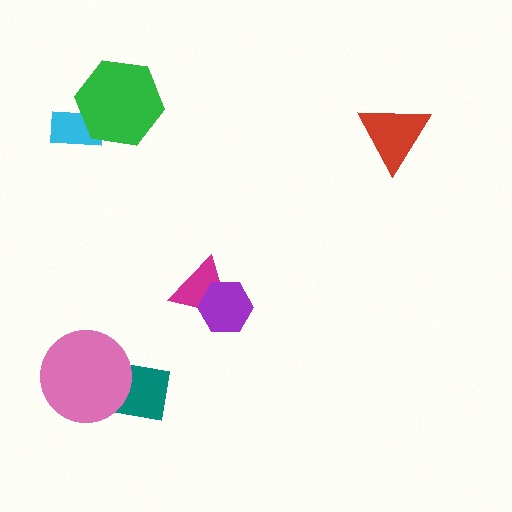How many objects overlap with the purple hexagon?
1 object overlaps with the purple hexagon.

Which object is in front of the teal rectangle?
The pink circle is in front of the teal rectangle.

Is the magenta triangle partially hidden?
Yes, it is partially covered by another shape.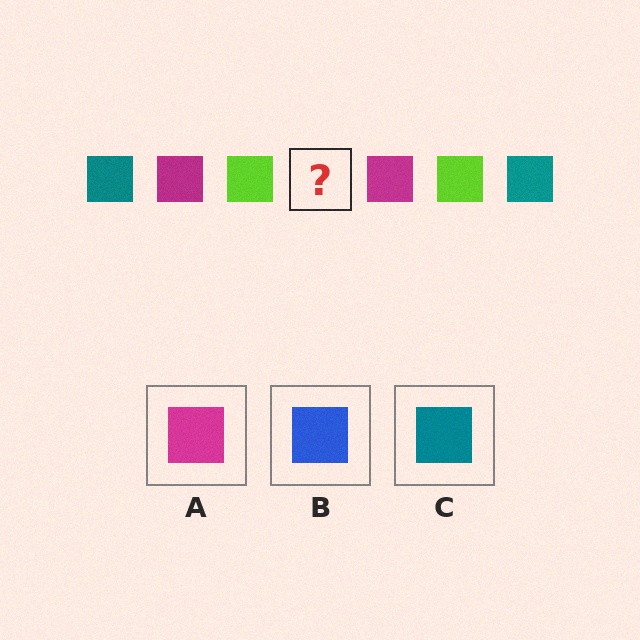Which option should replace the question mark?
Option C.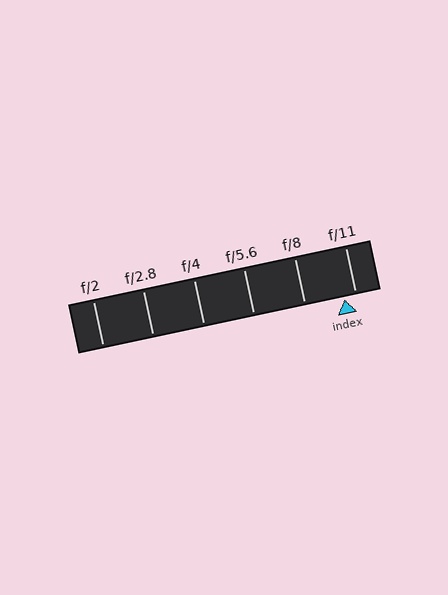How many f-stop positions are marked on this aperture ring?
There are 6 f-stop positions marked.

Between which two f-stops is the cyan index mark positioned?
The index mark is between f/8 and f/11.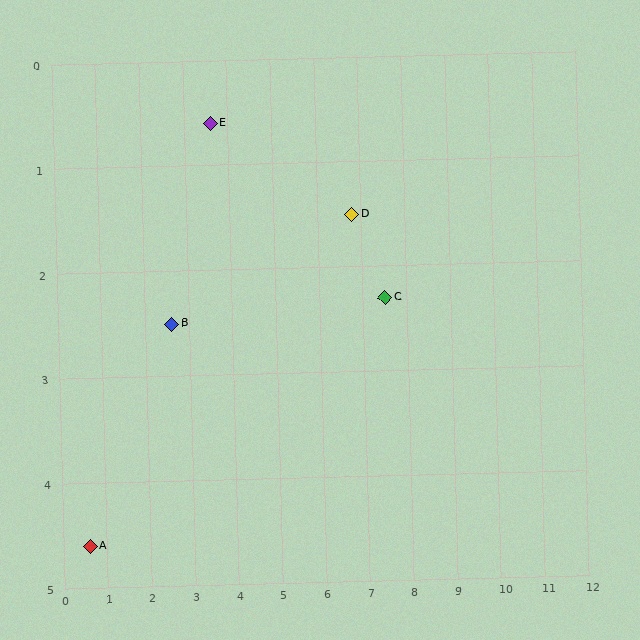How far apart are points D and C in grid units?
Points D and C are about 1.1 grid units apart.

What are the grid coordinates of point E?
Point E is at approximately (3.6, 0.6).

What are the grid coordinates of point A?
Point A is at approximately (0.6, 4.6).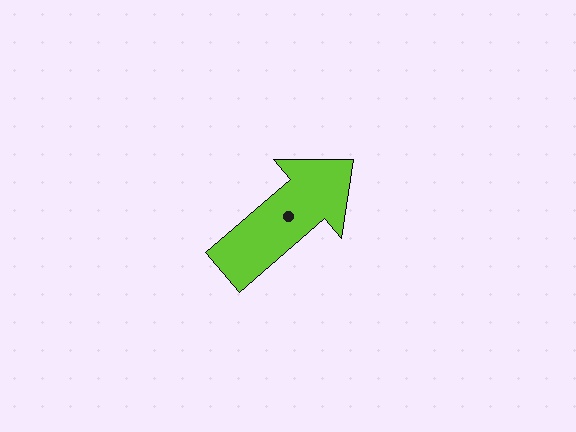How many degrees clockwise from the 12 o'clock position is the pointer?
Approximately 49 degrees.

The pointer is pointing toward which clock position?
Roughly 2 o'clock.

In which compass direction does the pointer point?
Northeast.